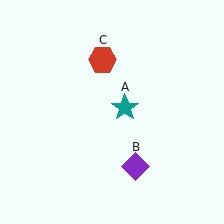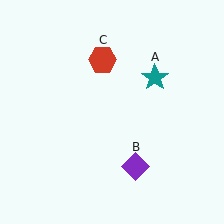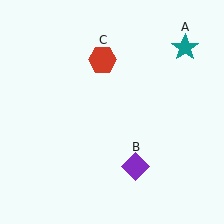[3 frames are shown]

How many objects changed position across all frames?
1 object changed position: teal star (object A).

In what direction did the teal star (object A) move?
The teal star (object A) moved up and to the right.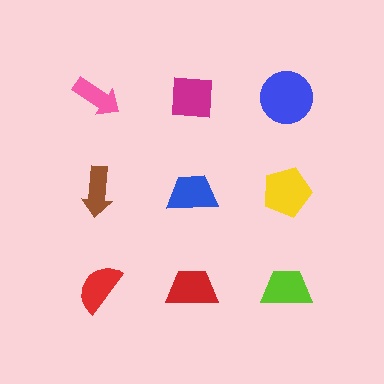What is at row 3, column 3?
A lime trapezoid.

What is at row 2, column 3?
A yellow pentagon.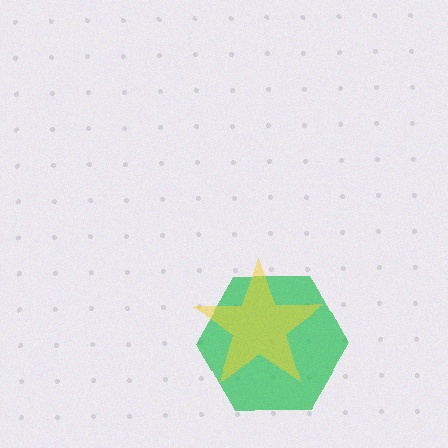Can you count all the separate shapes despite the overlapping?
Yes, there are 2 separate shapes.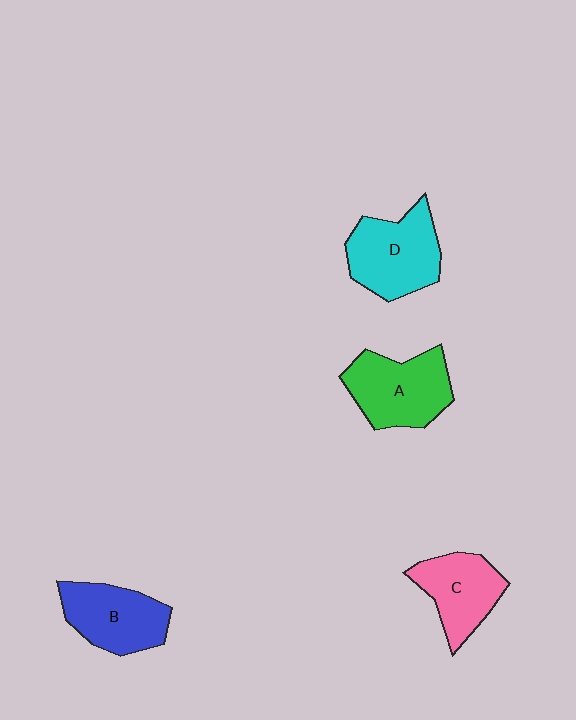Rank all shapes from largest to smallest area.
From largest to smallest: D (cyan), A (green), B (blue), C (pink).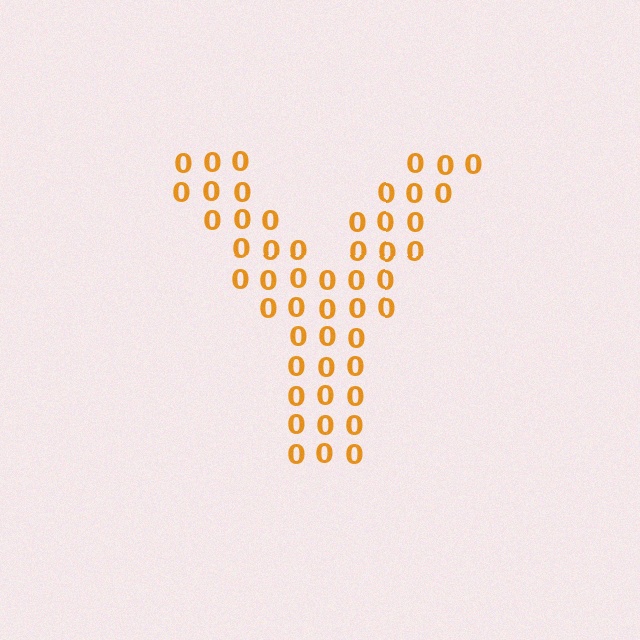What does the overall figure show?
The overall figure shows the letter Y.